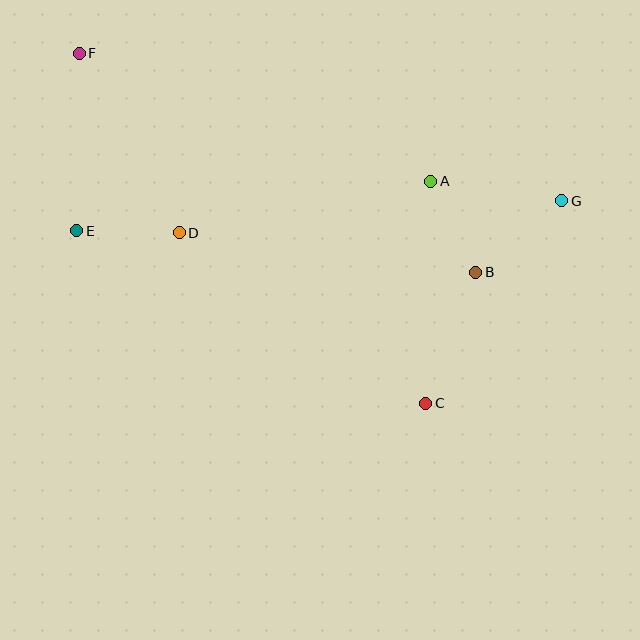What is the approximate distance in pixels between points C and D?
The distance between C and D is approximately 299 pixels.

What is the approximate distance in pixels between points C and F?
The distance between C and F is approximately 492 pixels.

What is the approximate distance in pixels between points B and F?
The distance between B and F is approximately 453 pixels.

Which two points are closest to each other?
Points A and B are closest to each other.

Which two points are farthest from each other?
Points F and G are farthest from each other.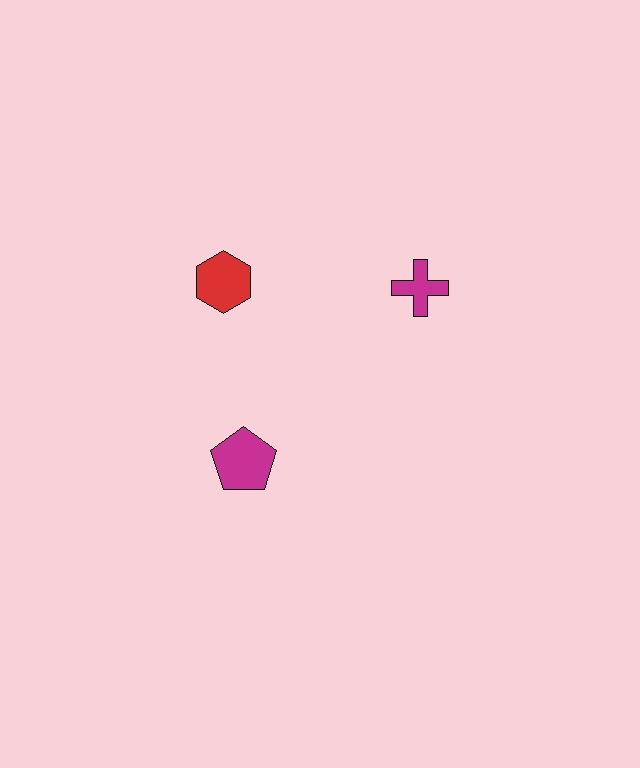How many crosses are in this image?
There is 1 cross.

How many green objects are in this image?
There are no green objects.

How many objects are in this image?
There are 3 objects.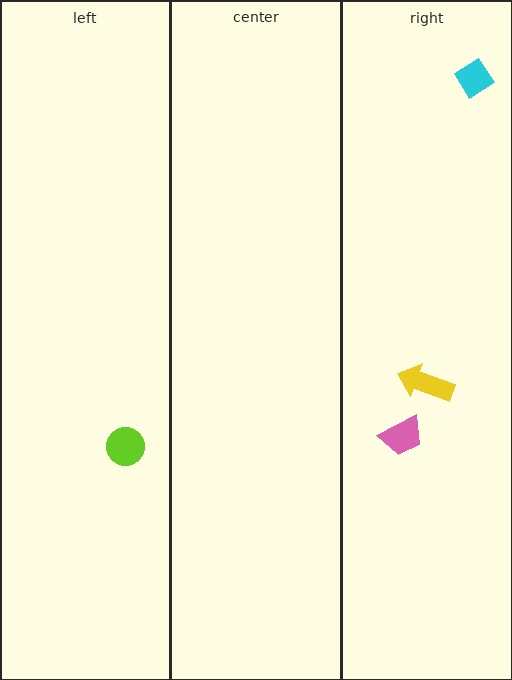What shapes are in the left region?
The lime circle.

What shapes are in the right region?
The cyan diamond, the pink trapezoid, the yellow arrow.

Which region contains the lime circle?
The left region.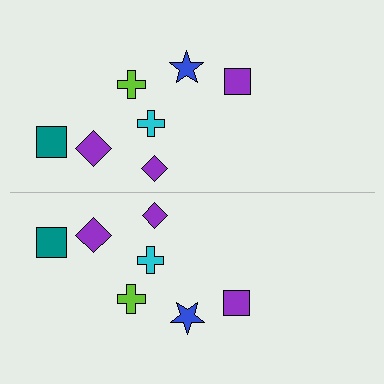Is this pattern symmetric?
Yes, this pattern has bilateral (reflection) symmetry.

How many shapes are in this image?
There are 14 shapes in this image.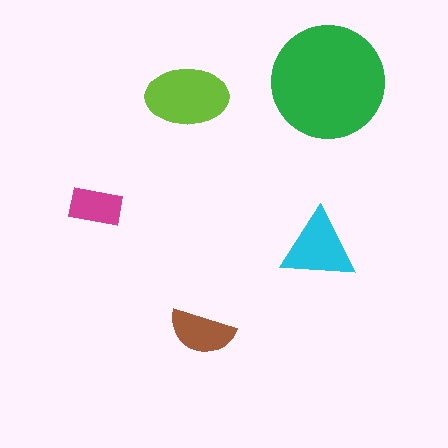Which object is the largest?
The green circle.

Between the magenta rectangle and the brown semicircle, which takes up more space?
The brown semicircle.